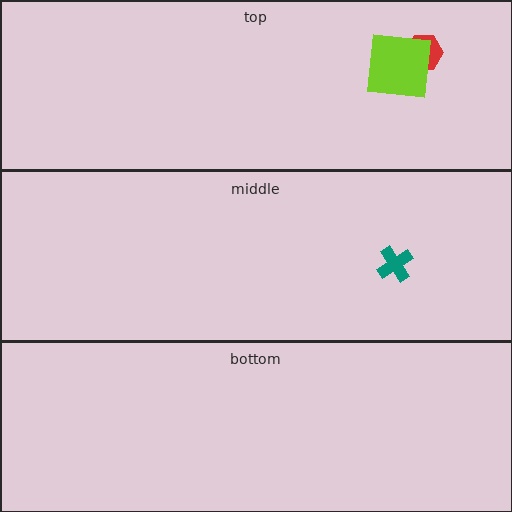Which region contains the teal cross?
The middle region.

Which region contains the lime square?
The top region.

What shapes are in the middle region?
The teal cross.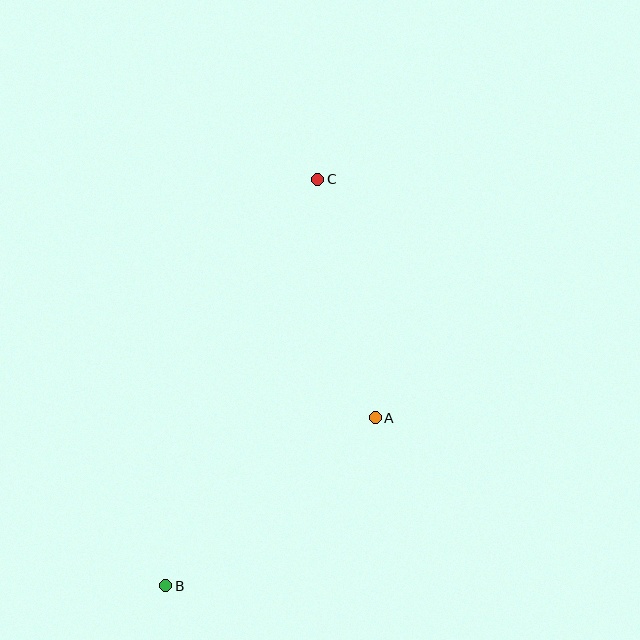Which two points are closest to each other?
Points A and C are closest to each other.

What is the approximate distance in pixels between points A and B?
The distance between A and B is approximately 269 pixels.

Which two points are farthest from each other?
Points B and C are farthest from each other.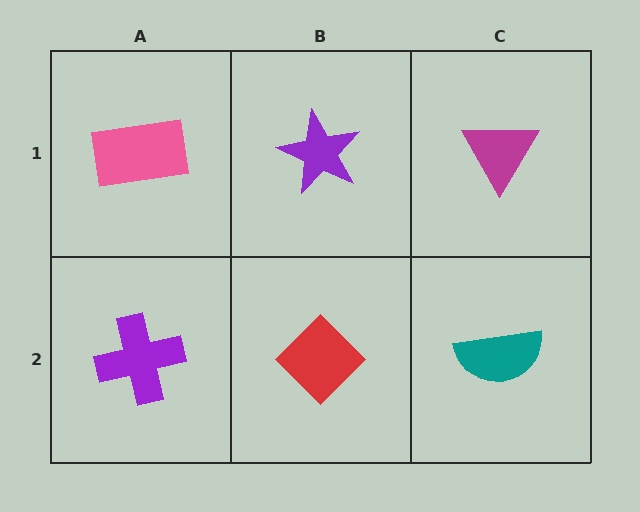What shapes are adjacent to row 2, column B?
A purple star (row 1, column B), a purple cross (row 2, column A), a teal semicircle (row 2, column C).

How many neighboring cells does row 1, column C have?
2.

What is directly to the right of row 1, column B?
A magenta triangle.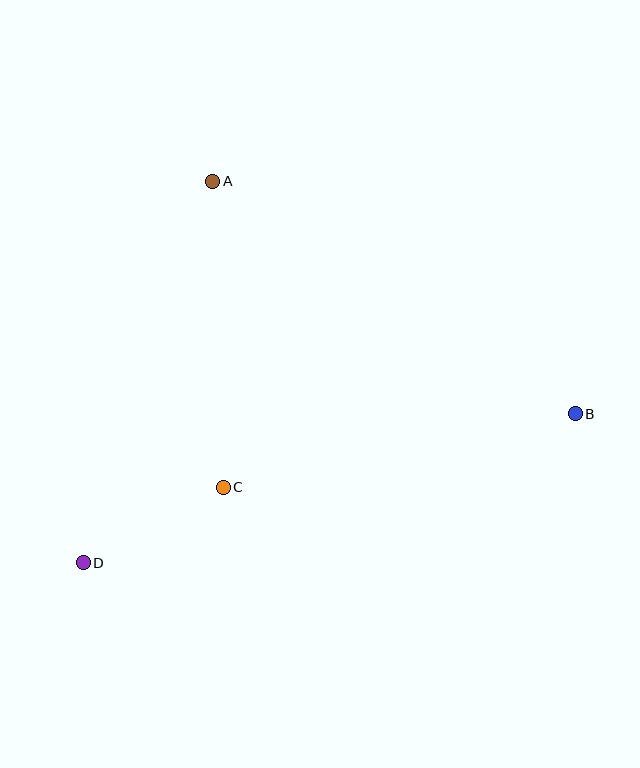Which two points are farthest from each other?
Points B and D are farthest from each other.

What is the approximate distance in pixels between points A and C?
The distance between A and C is approximately 306 pixels.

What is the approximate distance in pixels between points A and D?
The distance between A and D is approximately 403 pixels.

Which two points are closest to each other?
Points C and D are closest to each other.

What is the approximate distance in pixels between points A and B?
The distance between A and B is approximately 431 pixels.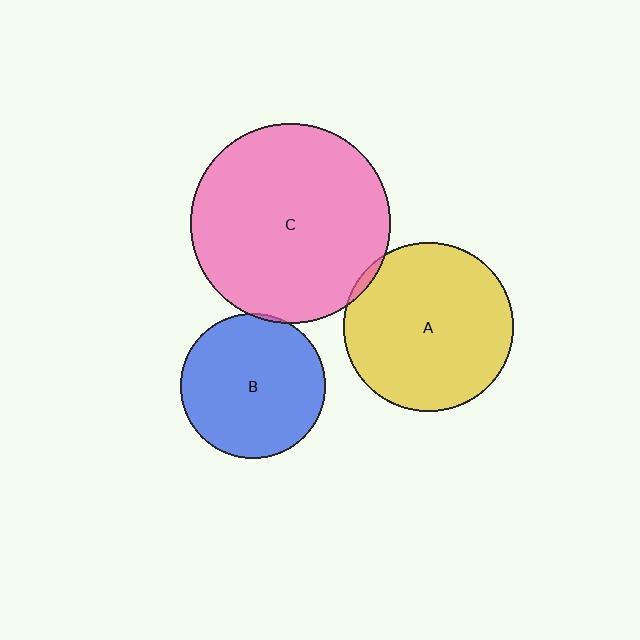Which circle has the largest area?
Circle C (pink).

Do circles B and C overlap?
Yes.